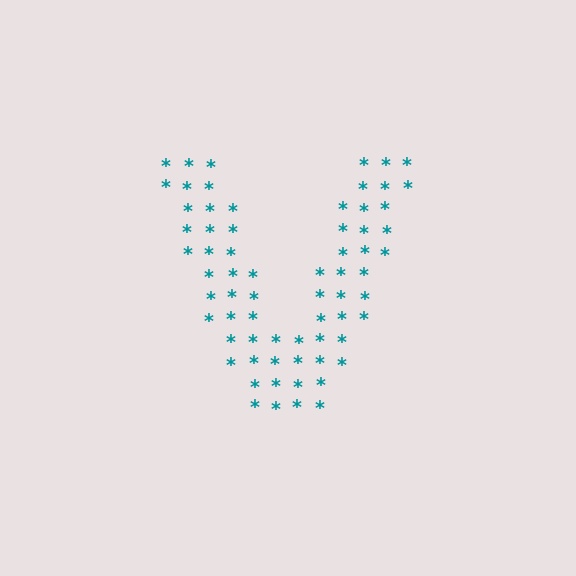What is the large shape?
The large shape is the letter V.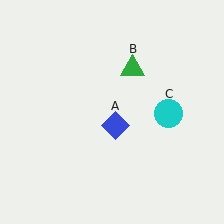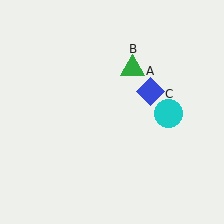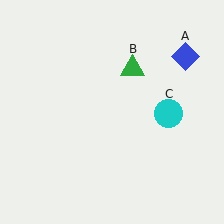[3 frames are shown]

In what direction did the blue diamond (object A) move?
The blue diamond (object A) moved up and to the right.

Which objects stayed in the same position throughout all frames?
Green triangle (object B) and cyan circle (object C) remained stationary.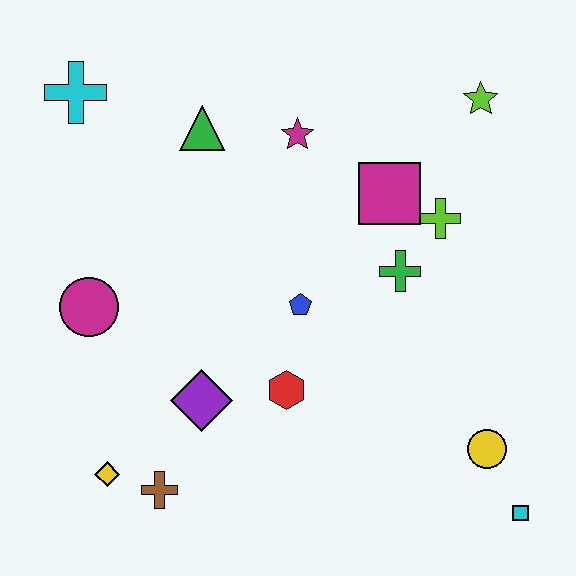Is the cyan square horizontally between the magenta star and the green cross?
No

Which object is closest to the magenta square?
The lime cross is closest to the magenta square.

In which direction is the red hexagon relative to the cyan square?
The red hexagon is to the left of the cyan square.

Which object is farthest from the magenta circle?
The cyan square is farthest from the magenta circle.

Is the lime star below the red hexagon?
No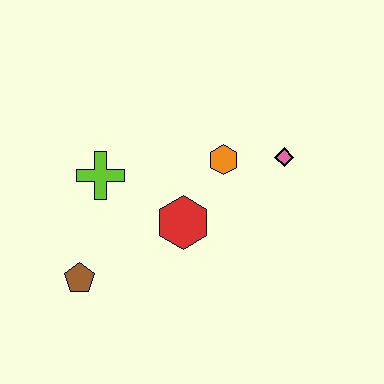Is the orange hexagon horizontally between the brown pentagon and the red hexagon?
No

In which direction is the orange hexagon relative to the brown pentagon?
The orange hexagon is to the right of the brown pentagon.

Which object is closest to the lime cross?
The red hexagon is closest to the lime cross.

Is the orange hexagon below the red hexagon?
No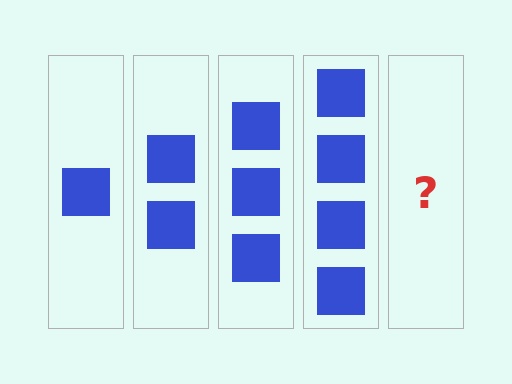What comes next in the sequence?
The next element should be 5 squares.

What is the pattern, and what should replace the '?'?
The pattern is that each step adds one more square. The '?' should be 5 squares.